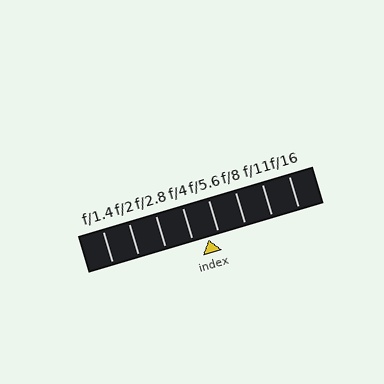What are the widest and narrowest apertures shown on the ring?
The widest aperture shown is f/1.4 and the narrowest is f/16.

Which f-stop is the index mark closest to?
The index mark is closest to f/5.6.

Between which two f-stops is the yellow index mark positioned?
The index mark is between f/4 and f/5.6.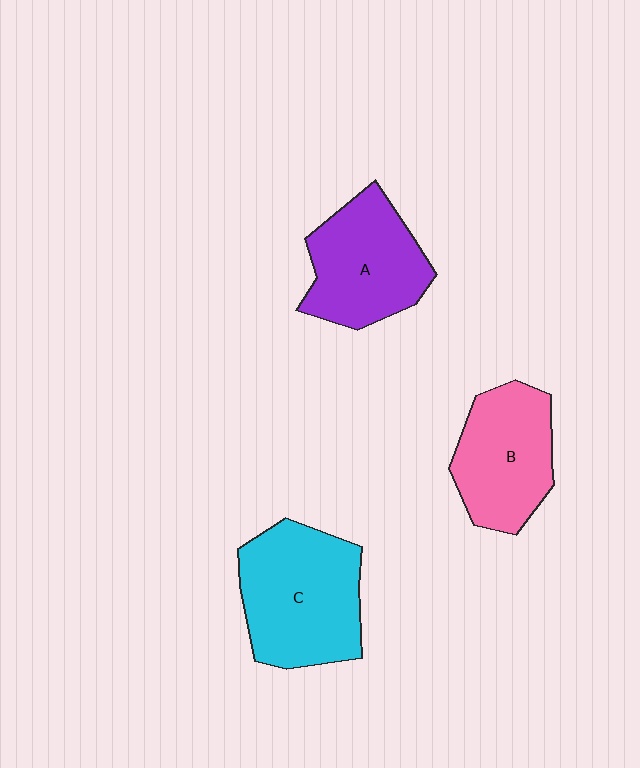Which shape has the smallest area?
Shape B (pink).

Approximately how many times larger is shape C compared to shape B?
Approximately 1.3 times.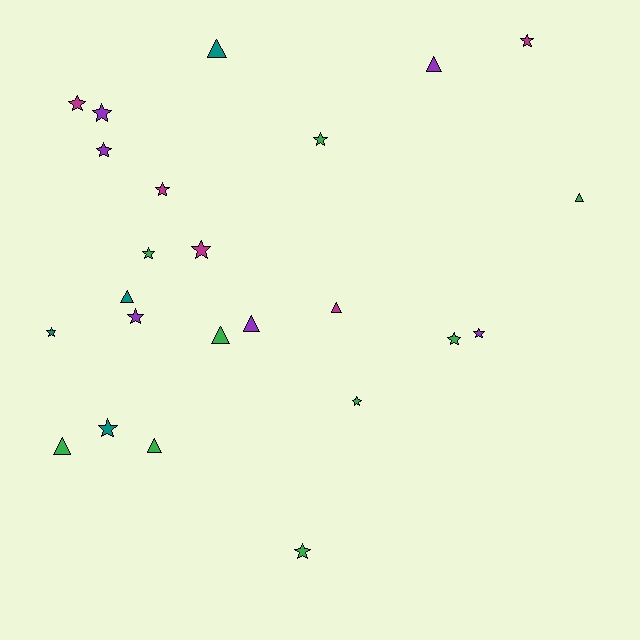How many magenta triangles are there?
There is 1 magenta triangle.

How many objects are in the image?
There are 24 objects.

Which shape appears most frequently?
Star, with 15 objects.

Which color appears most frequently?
Green, with 9 objects.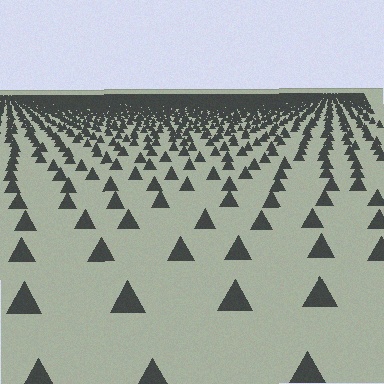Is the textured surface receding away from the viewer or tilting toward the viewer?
The surface is receding away from the viewer. Texture elements get smaller and denser toward the top.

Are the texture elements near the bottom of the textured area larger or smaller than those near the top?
Larger. Near the bottom, elements are closer to the viewer and appear at a bigger on-screen size.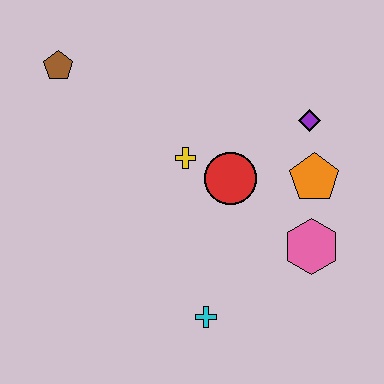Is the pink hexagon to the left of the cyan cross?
No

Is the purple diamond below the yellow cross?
No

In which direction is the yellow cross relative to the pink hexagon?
The yellow cross is to the left of the pink hexagon.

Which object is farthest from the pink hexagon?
The brown pentagon is farthest from the pink hexagon.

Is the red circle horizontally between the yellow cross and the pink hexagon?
Yes